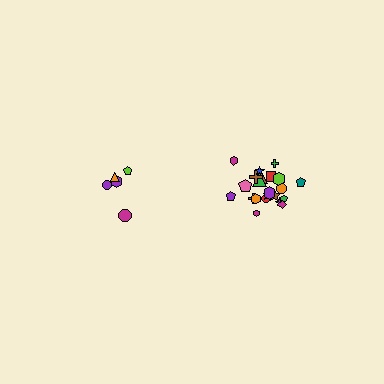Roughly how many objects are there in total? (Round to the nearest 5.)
Roughly 25 objects in total.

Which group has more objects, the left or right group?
The right group.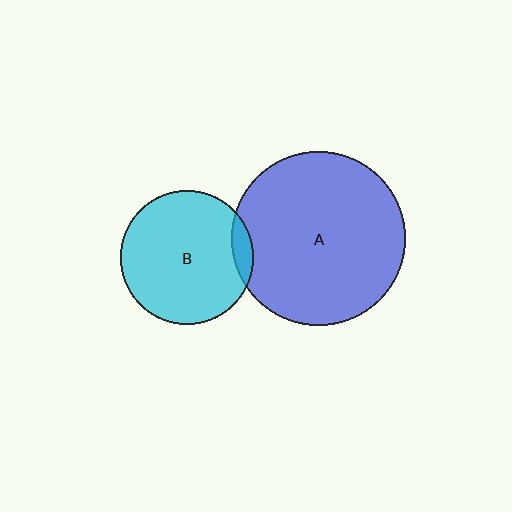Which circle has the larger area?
Circle A (blue).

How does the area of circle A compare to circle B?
Approximately 1.7 times.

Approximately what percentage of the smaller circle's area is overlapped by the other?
Approximately 10%.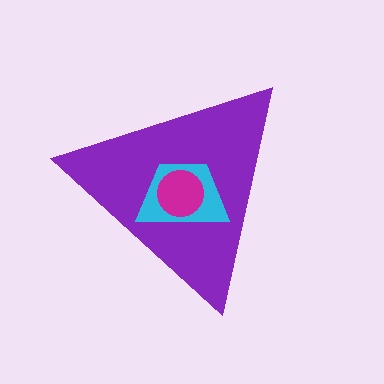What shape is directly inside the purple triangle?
The cyan trapezoid.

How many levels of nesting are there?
3.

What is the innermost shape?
The magenta circle.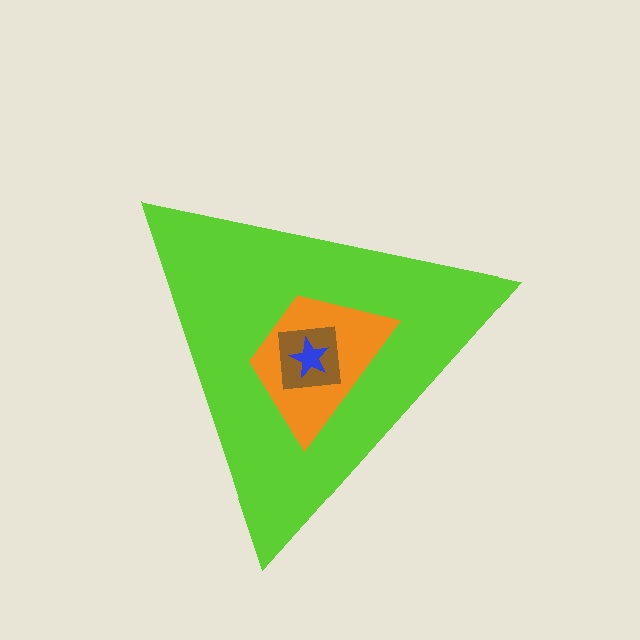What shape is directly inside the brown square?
The blue star.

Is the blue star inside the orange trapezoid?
Yes.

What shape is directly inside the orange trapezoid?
The brown square.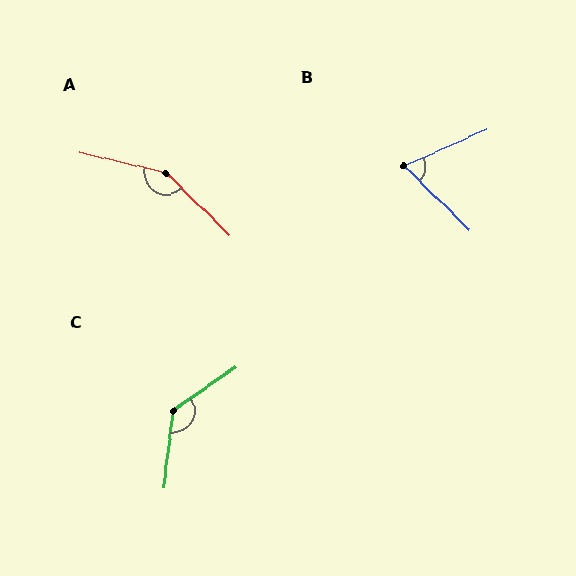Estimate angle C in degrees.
Approximately 132 degrees.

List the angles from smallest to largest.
B (68°), C (132°), A (149°).